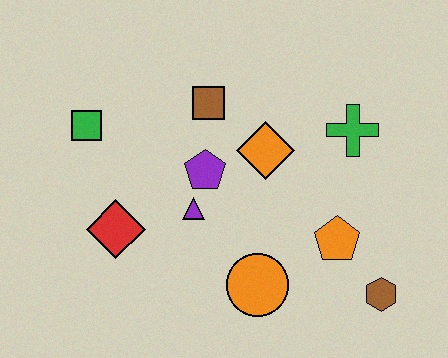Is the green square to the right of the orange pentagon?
No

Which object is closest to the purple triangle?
The purple pentagon is closest to the purple triangle.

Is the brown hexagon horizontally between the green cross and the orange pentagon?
No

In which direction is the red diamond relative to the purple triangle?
The red diamond is to the left of the purple triangle.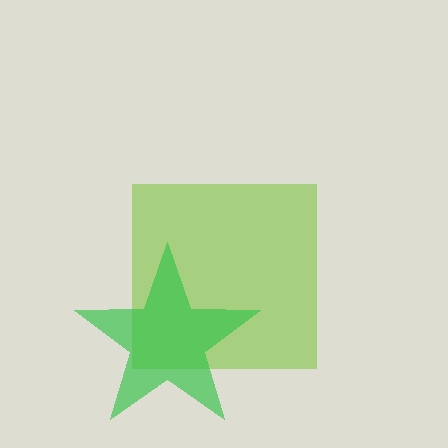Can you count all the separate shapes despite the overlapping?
Yes, there are 2 separate shapes.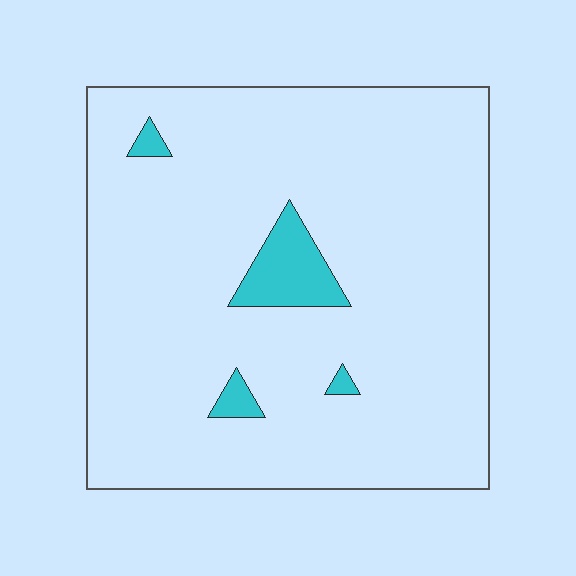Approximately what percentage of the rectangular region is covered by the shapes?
Approximately 5%.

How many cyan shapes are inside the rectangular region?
4.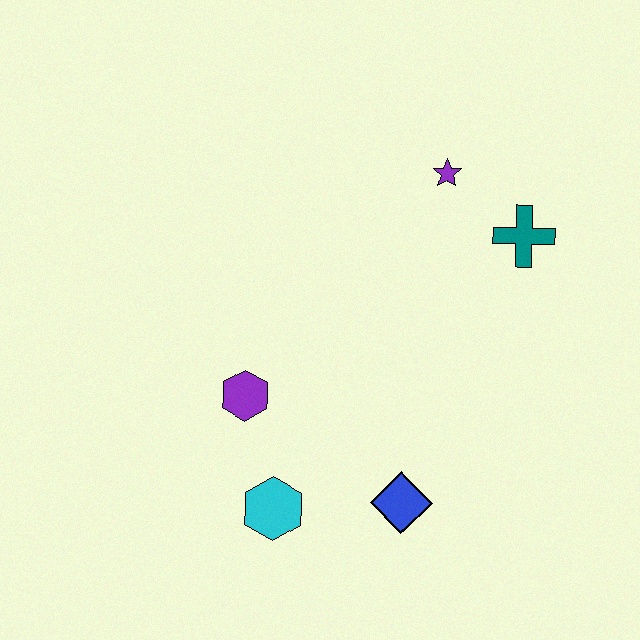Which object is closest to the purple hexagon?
The cyan hexagon is closest to the purple hexagon.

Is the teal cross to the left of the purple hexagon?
No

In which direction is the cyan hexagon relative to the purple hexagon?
The cyan hexagon is below the purple hexagon.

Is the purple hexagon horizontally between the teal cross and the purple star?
No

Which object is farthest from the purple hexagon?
The teal cross is farthest from the purple hexagon.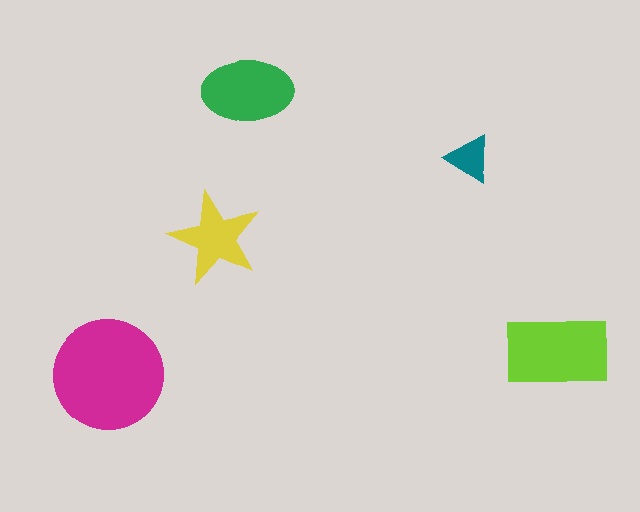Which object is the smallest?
The teal triangle.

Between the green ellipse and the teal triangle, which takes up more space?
The green ellipse.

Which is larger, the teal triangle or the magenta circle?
The magenta circle.